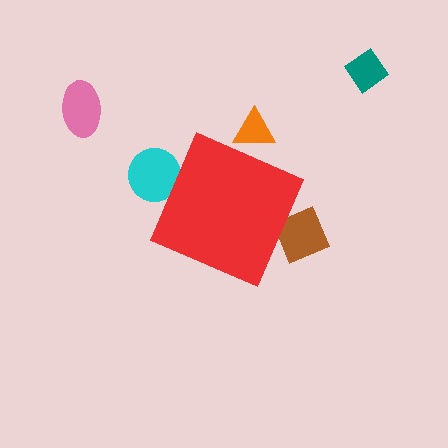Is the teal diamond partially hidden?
No, the teal diamond is fully visible.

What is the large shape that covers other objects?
A red diamond.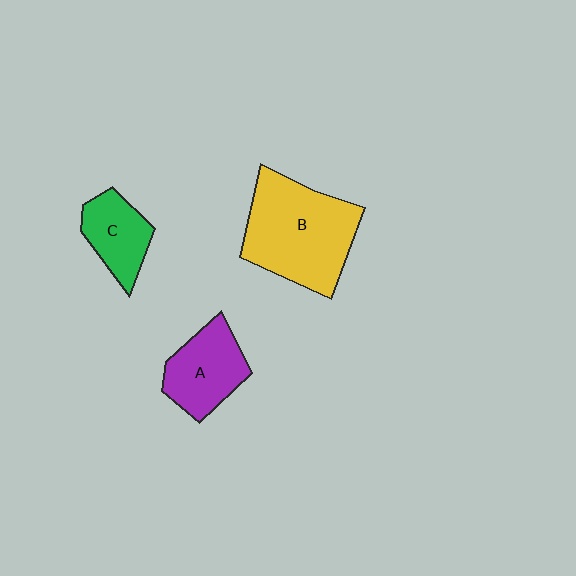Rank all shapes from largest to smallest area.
From largest to smallest: B (yellow), A (purple), C (green).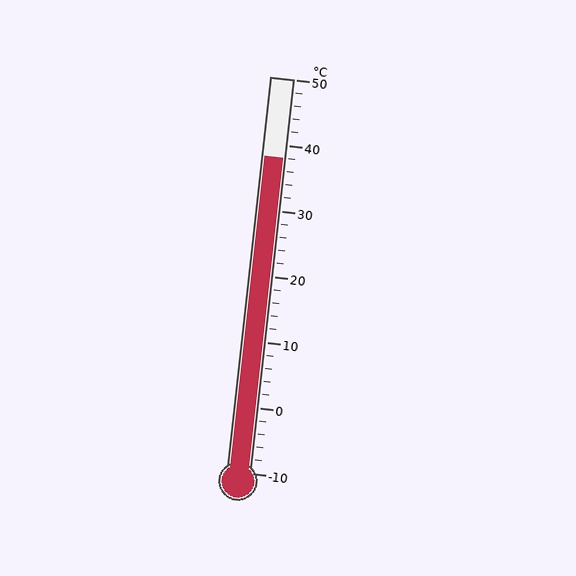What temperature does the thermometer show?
The thermometer shows approximately 38°C.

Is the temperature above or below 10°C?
The temperature is above 10°C.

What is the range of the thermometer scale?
The thermometer scale ranges from -10°C to 50°C.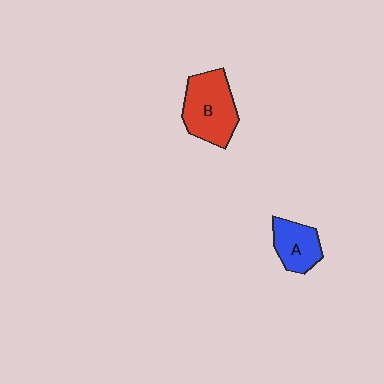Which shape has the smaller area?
Shape A (blue).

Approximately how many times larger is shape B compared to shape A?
Approximately 1.6 times.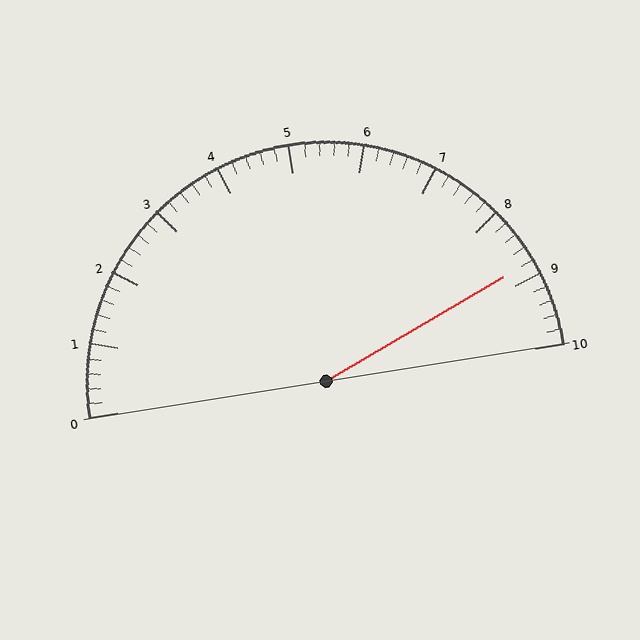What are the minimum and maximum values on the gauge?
The gauge ranges from 0 to 10.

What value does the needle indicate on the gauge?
The needle indicates approximately 8.8.